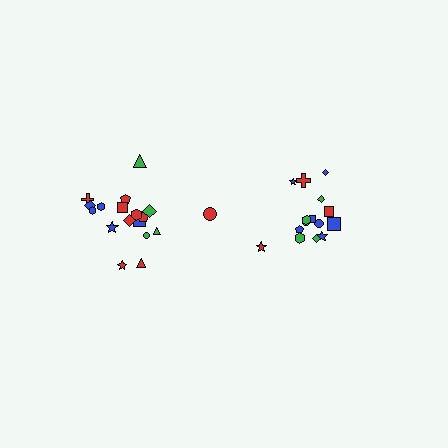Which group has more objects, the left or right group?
The left group.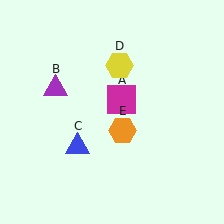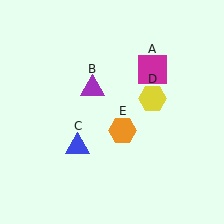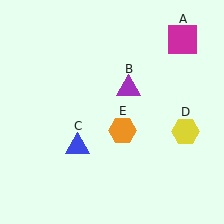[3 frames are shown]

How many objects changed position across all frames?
3 objects changed position: magenta square (object A), purple triangle (object B), yellow hexagon (object D).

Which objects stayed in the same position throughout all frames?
Blue triangle (object C) and orange hexagon (object E) remained stationary.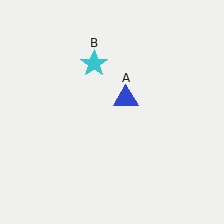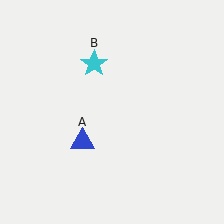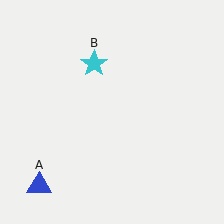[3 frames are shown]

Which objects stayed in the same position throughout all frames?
Cyan star (object B) remained stationary.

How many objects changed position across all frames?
1 object changed position: blue triangle (object A).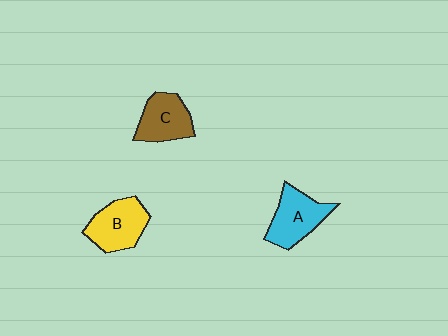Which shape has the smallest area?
Shape C (brown).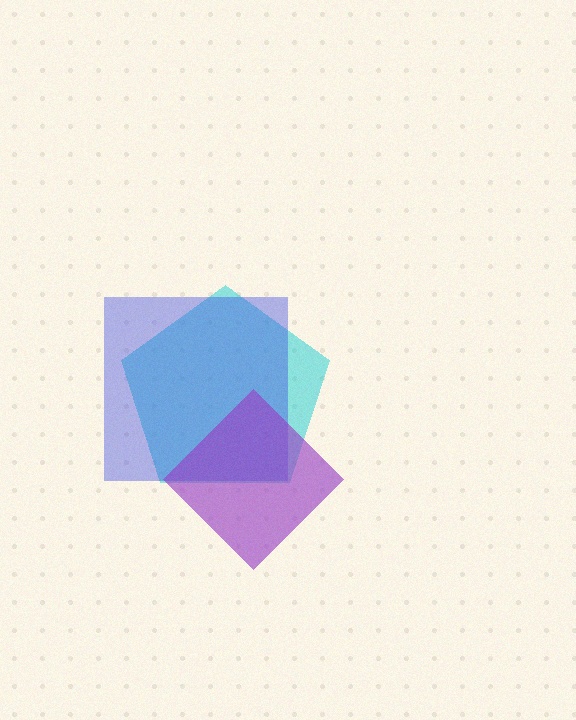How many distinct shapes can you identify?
There are 3 distinct shapes: a cyan pentagon, a blue square, a purple diamond.